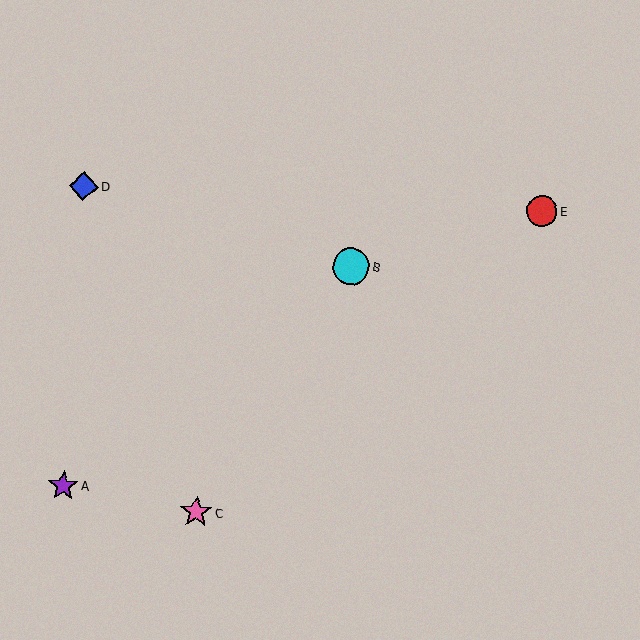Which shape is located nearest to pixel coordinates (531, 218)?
The red circle (labeled E) at (542, 211) is nearest to that location.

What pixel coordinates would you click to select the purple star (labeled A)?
Click at (63, 486) to select the purple star A.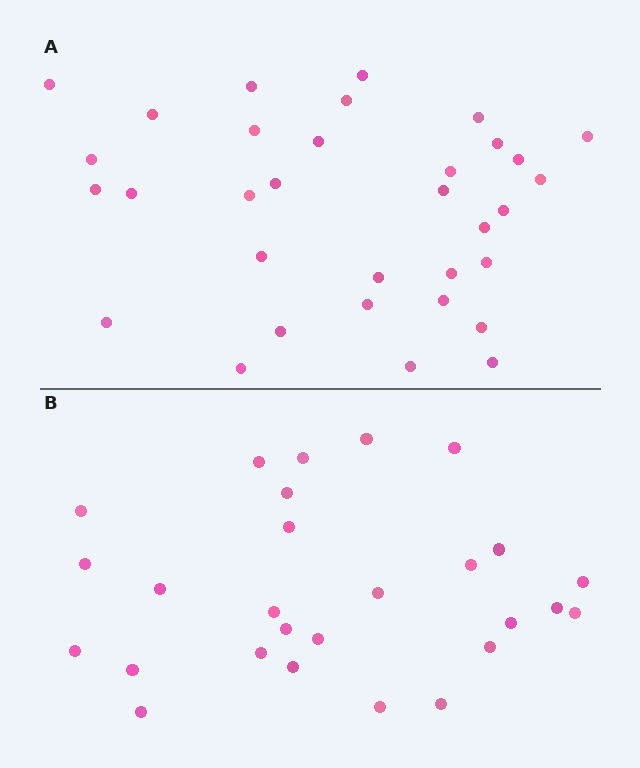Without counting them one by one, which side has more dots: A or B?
Region A (the top region) has more dots.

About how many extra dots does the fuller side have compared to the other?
Region A has about 6 more dots than region B.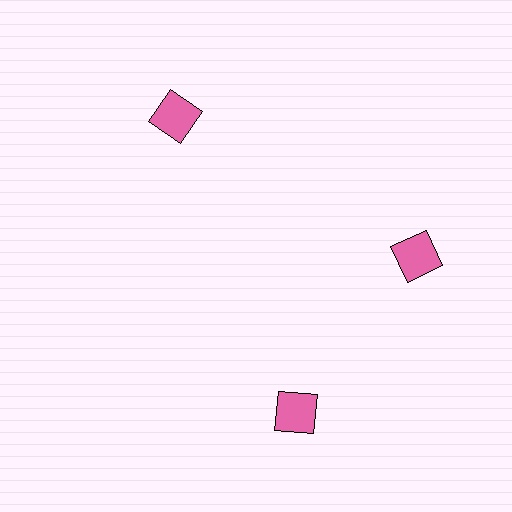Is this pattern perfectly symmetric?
No. The 3 pink squares are arranged in a ring, but one element near the 7 o'clock position is rotated out of alignment along the ring, breaking the 3-fold rotational symmetry.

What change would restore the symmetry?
The symmetry would be restored by rotating it back into even spacing with its neighbors so that all 3 squares sit at equal angles and equal distance from the center.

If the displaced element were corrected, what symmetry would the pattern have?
It would have 3-fold rotational symmetry — the pattern would map onto itself every 120 degrees.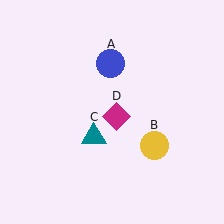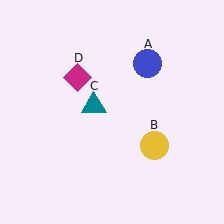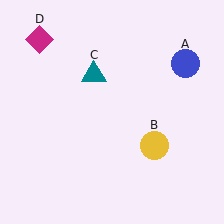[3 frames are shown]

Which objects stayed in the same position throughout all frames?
Yellow circle (object B) remained stationary.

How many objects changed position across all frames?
3 objects changed position: blue circle (object A), teal triangle (object C), magenta diamond (object D).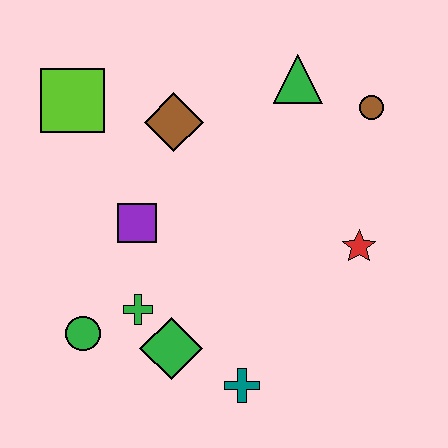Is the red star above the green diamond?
Yes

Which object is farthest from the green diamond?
The brown circle is farthest from the green diamond.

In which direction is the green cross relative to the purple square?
The green cross is below the purple square.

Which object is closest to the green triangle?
The brown circle is closest to the green triangle.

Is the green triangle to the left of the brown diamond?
No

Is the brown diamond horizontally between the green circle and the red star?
Yes